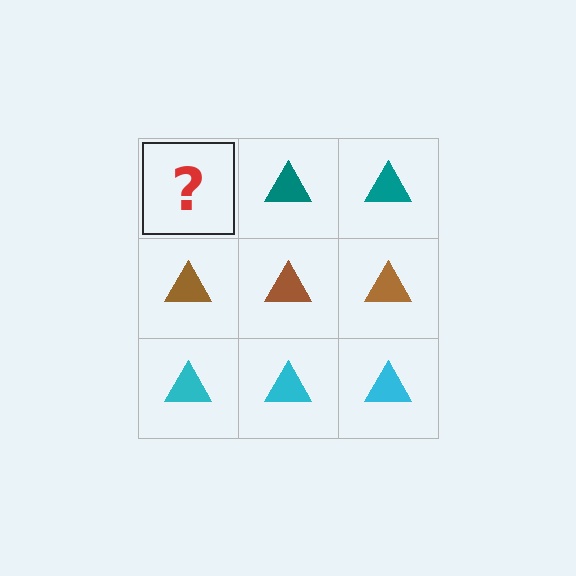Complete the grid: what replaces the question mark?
The question mark should be replaced with a teal triangle.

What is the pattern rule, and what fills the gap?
The rule is that each row has a consistent color. The gap should be filled with a teal triangle.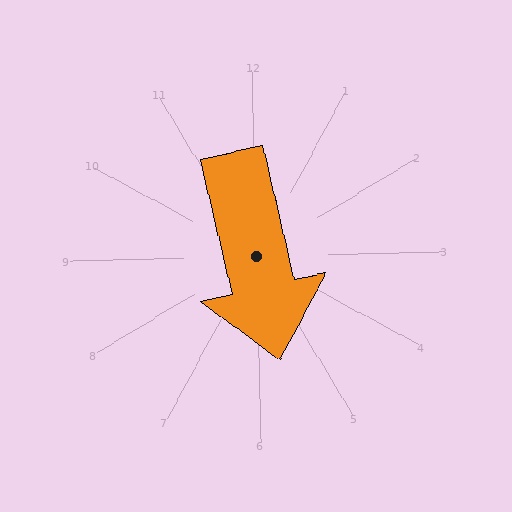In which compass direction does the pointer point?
South.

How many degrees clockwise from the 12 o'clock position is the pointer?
Approximately 168 degrees.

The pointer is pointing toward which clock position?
Roughly 6 o'clock.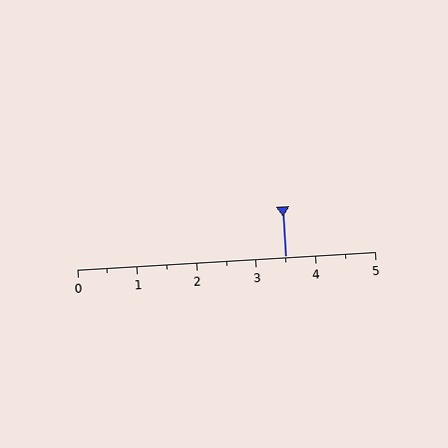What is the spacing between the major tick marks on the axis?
The major ticks are spaced 1 apart.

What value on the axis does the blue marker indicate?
The marker indicates approximately 3.5.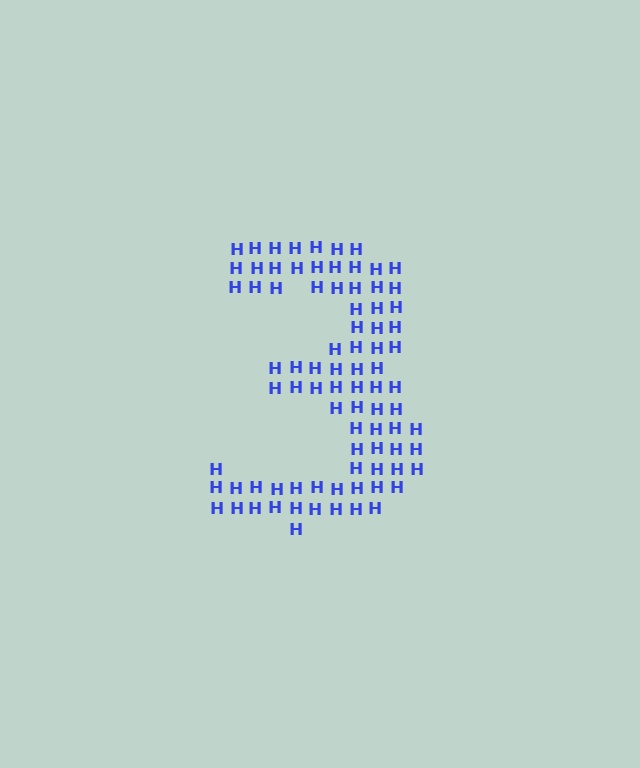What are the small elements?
The small elements are letter H's.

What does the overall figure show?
The overall figure shows the digit 3.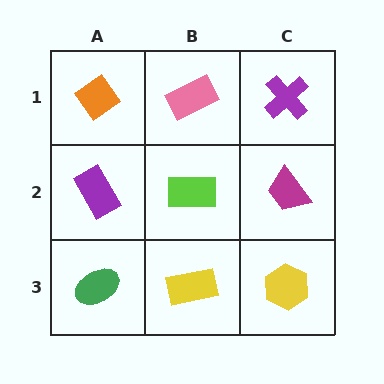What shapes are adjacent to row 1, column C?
A magenta trapezoid (row 2, column C), a pink rectangle (row 1, column B).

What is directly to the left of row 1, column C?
A pink rectangle.